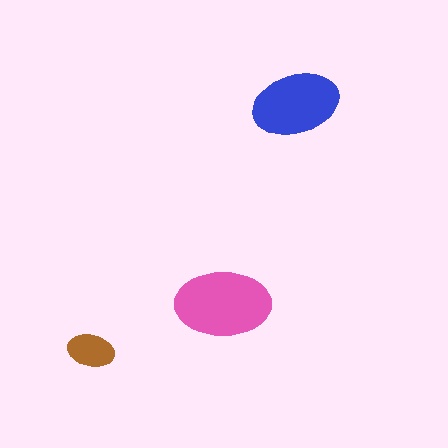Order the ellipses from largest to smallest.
the pink one, the blue one, the brown one.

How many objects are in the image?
There are 3 objects in the image.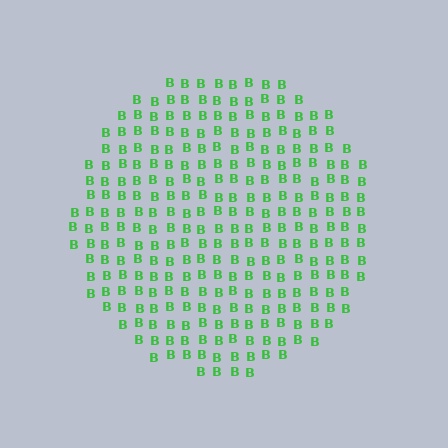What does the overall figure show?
The overall figure shows a circle.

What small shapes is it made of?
It is made of small letter B's.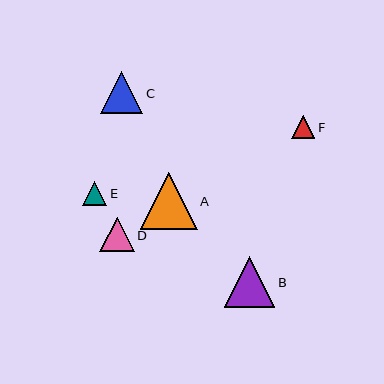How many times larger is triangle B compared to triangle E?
Triangle B is approximately 2.1 times the size of triangle E.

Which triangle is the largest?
Triangle A is the largest with a size of approximately 57 pixels.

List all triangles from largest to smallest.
From largest to smallest: A, B, C, D, E, F.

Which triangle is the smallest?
Triangle F is the smallest with a size of approximately 23 pixels.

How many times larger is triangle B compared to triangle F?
Triangle B is approximately 2.2 times the size of triangle F.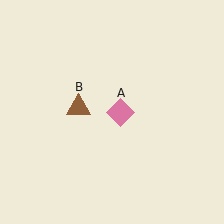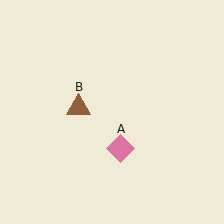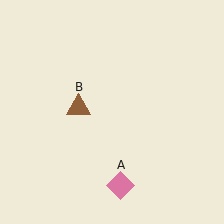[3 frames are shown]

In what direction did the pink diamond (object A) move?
The pink diamond (object A) moved down.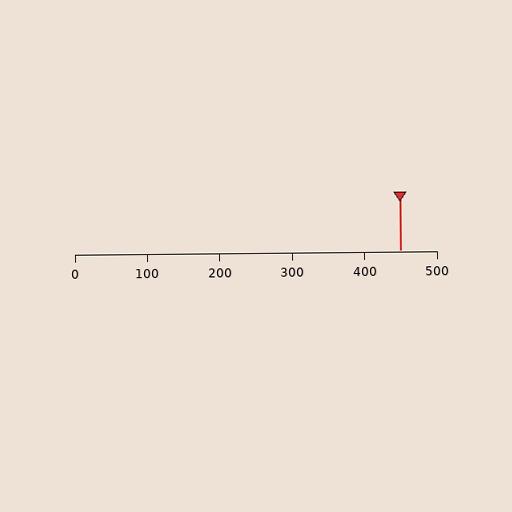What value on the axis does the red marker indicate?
The marker indicates approximately 450.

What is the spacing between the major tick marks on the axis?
The major ticks are spaced 100 apart.